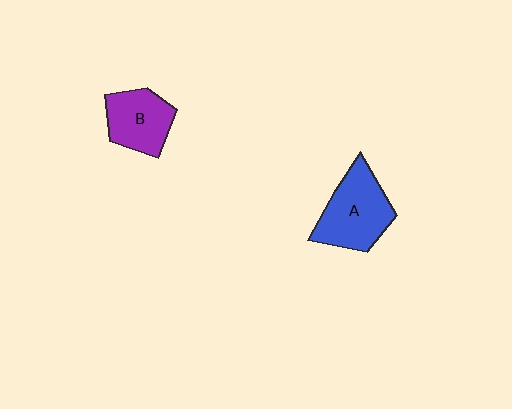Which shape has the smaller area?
Shape B (purple).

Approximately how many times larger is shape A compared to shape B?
Approximately 1.3 times.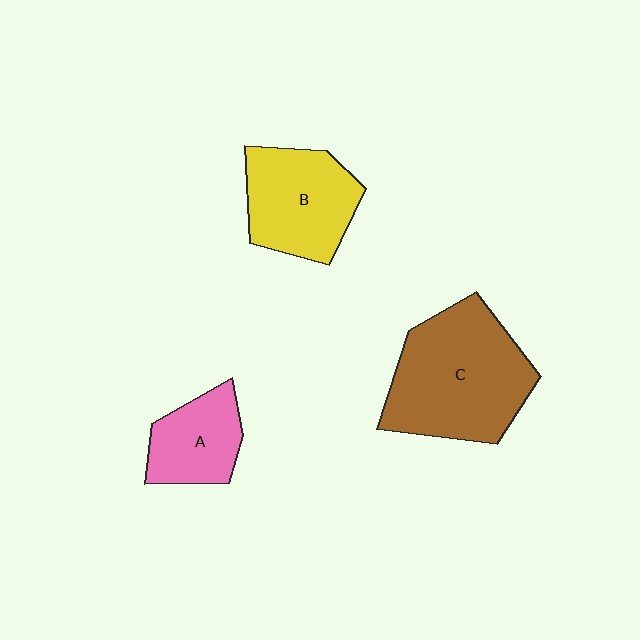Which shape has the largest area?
Shape C (brown).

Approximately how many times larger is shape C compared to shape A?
Approximately 2.1 times.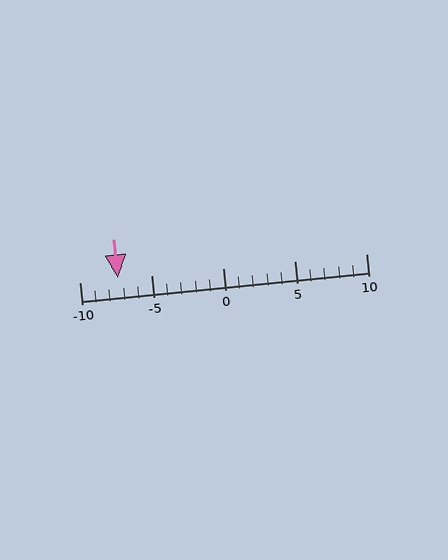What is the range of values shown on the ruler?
The ruler shows values from -10 to 10.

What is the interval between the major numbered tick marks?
The major tick marks are spaced 5 units apart.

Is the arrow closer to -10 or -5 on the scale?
The arrow is closer to -5.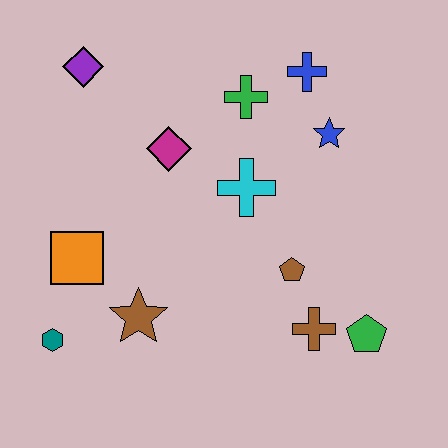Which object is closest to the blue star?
The blue cross is closest to the blue star.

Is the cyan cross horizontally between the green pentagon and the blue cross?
No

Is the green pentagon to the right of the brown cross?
Yes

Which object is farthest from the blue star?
The teal hexagon is farthest from the blue star.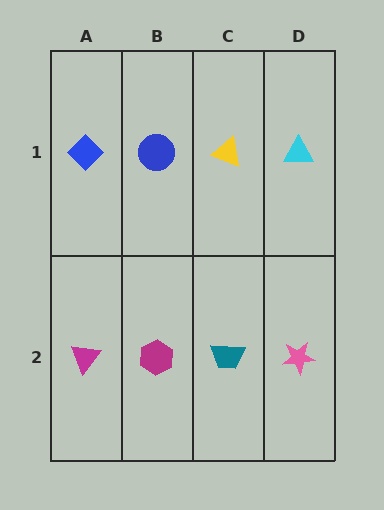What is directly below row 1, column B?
A magenta hexagon.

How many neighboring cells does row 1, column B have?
3.